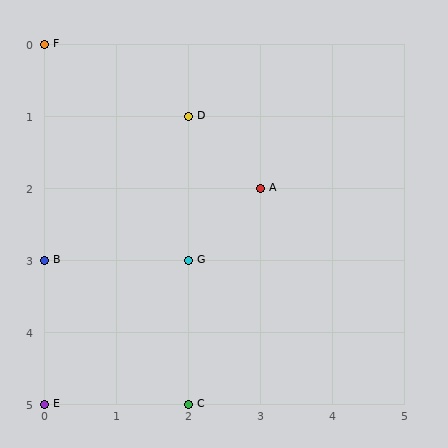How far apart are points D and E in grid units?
Points D and E are 2 columns and 4 rows apart (about 4.5 grid units diagonally).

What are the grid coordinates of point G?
Point G is at grid coordinates (2, 3).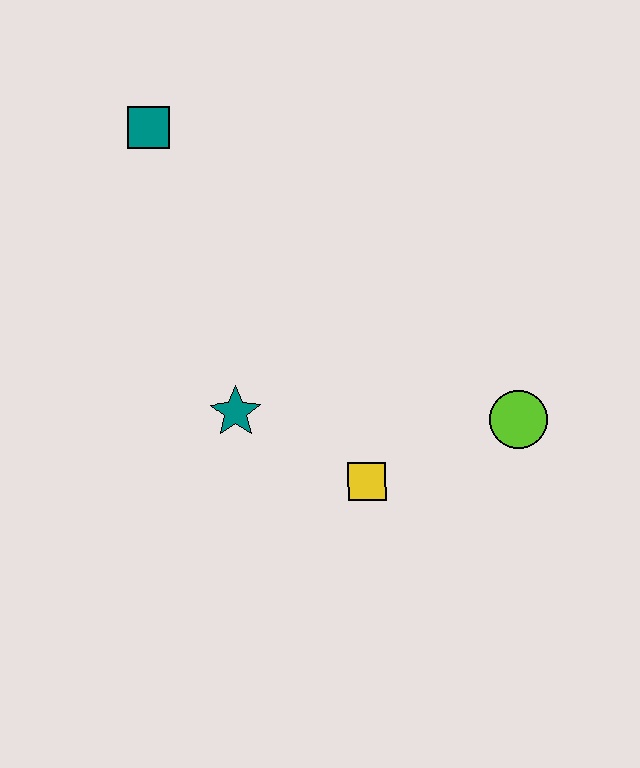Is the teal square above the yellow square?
Yes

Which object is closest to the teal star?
The yellow square is closest to the teal star.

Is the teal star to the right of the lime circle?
No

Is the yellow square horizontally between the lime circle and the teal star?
Yes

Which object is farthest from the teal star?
The teal square is farthest from the teal star.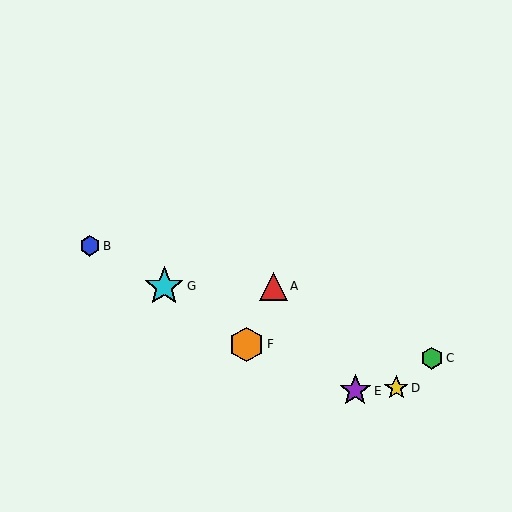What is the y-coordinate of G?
Object G is at y≈286.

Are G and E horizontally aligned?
No, G is at y≈286 and E is at y≈391.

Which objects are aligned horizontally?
Objects A, G are aligned horizontally.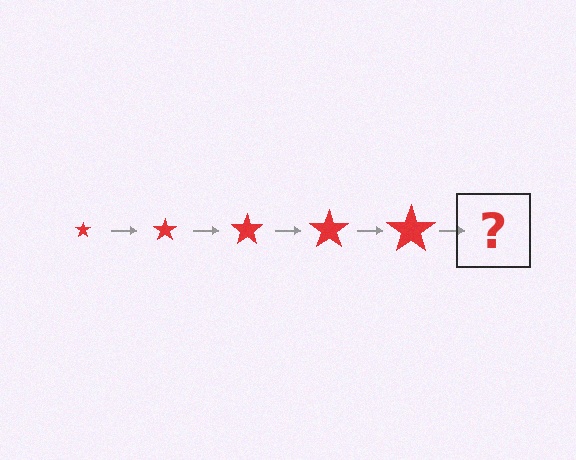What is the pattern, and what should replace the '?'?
The pattern is that the star gets progressively larger each step. The '?' should be a red star, larger than the previous one.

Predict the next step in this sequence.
The next step is a red star, larger than the previous one.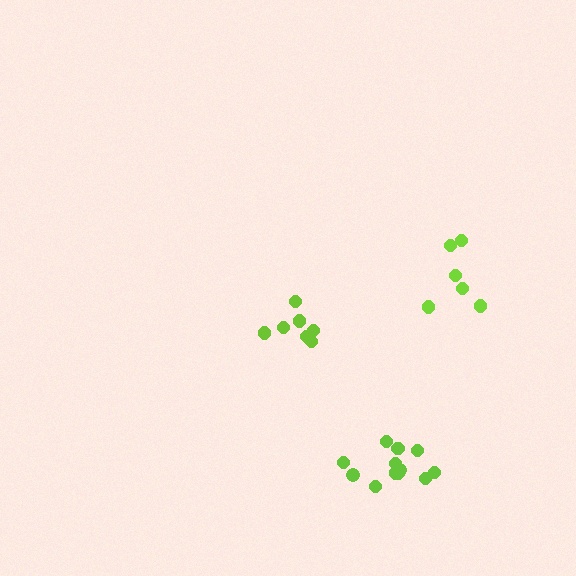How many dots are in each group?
Group 1: 7 dots, Group 2: 6 dots, Group 3: 12 dots (25 total).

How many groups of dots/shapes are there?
There are 3 groups.